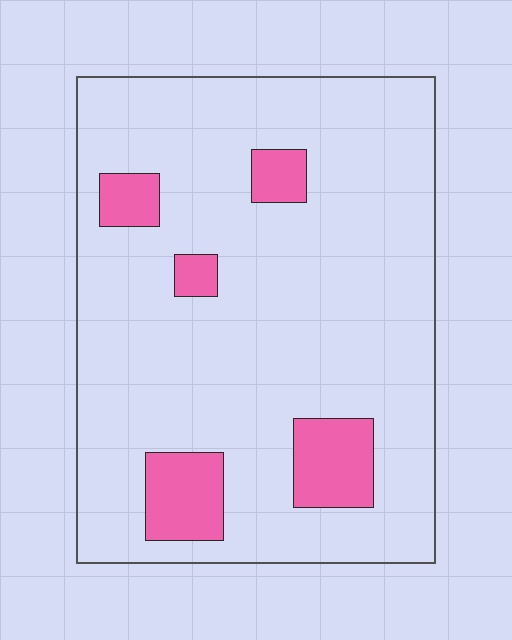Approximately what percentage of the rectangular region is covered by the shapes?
Approximately 15%.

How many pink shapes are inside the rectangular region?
5.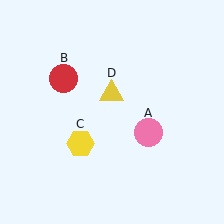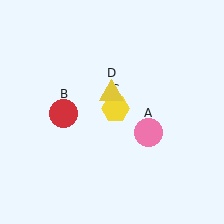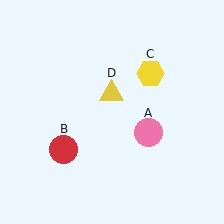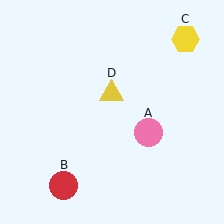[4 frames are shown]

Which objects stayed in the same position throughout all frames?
Pink circle (object A) and yellow triangle (object D) remained stationary.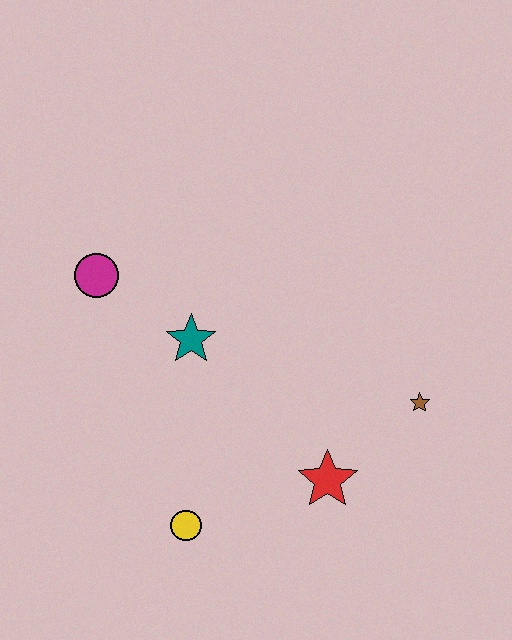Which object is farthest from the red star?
The magenta circle is farthest from the red star.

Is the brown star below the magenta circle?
Yes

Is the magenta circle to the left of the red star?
Yes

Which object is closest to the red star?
The brown star is closest to the red star.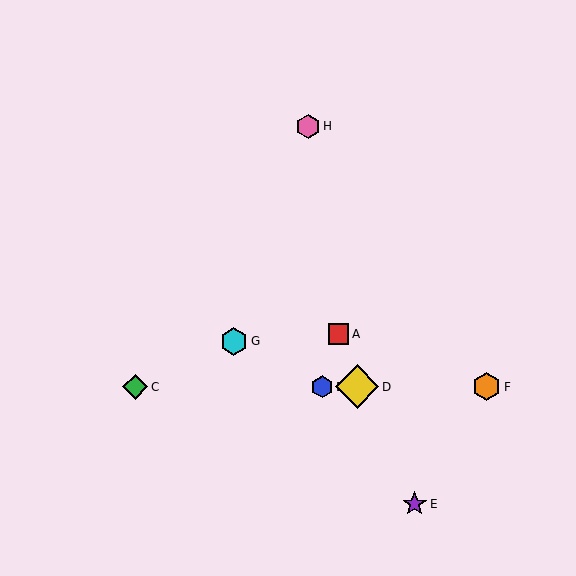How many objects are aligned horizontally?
4 objects (B, C, D, F) are aligned horizontally.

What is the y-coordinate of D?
Object D is at y≈387.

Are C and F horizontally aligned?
Yes, both are at y≈387.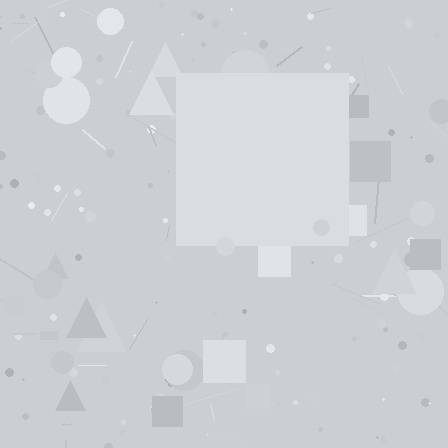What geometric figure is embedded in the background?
A square is embedded in the background.